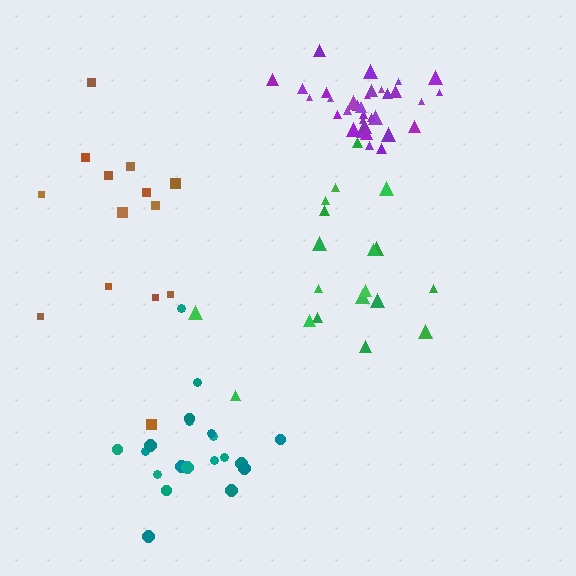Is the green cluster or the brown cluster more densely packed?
Green.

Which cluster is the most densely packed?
Purple.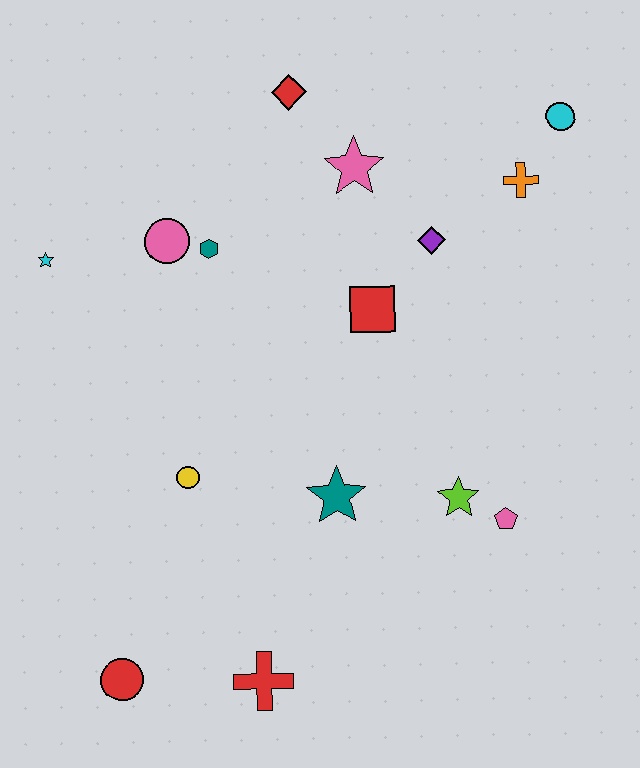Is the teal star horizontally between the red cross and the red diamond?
No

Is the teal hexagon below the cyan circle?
Yes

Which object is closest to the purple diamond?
The red square is closest to the purple diamond.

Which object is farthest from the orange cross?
The red circle is farthest from the orange cross.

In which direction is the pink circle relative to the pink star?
The pink circle is to the left of the pink star.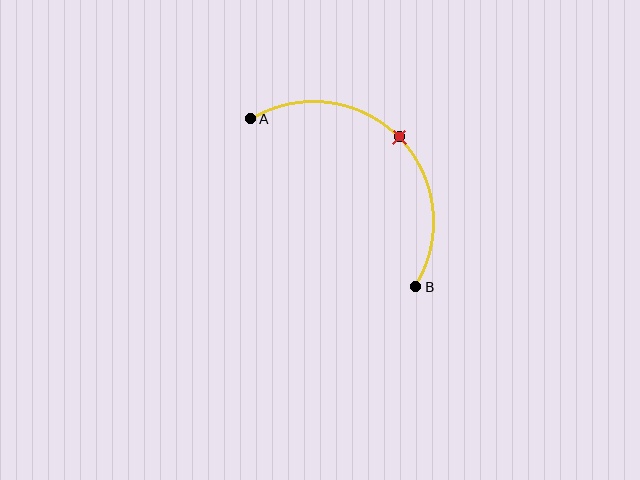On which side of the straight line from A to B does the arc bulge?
The arc bulges above and to the right of the straight line connecting A and B.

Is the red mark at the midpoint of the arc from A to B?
Yes. The red mark lies on the arc at equal arc-length from both A and B — it is the arc midpoint.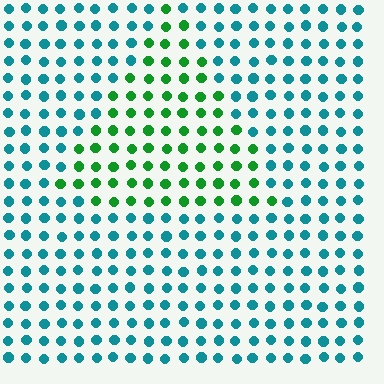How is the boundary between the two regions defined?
The boundary is defined purely by a slight shift in hue (about 54 degrees). Spacing, size, and orientation are identical on both sides.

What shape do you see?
I see a triangle.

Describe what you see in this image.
The image is filled with small teal elements in a uniform arrangement. A triangle-shaped region is visible where the elements are tinted to a slightly different hue, forming a subtle color boundary.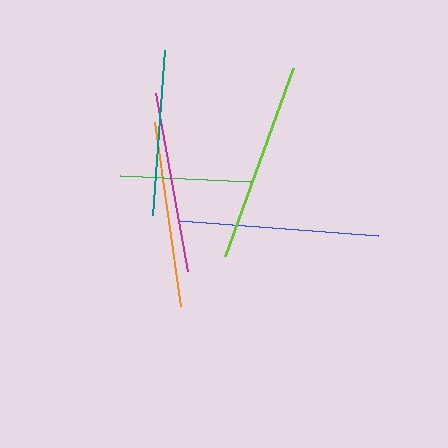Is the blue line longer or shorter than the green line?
The blue line is longer than the green line.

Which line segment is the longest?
The blue line is the longest at approximately 199 pixels.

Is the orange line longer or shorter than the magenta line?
The orange line is longer than the magenta line.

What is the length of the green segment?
The green segment is approximately 130 pixels long.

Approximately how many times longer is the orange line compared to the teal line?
The orange line is approximately 1.1 times the length of the teal line.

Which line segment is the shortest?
The green line is the shortest at approximately 130 pixels.